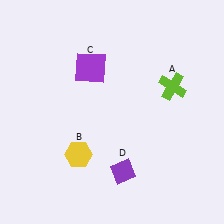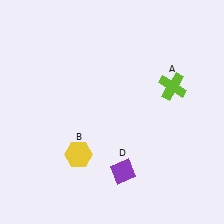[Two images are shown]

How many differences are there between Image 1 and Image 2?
There is 1 difference between the two images.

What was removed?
The purple square (C) was removed in Image 2.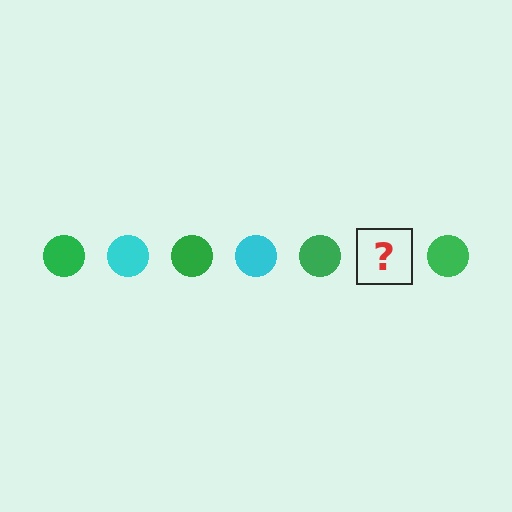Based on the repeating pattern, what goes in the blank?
The blank should be a cyan circle.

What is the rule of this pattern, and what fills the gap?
The rule is that the pattern cycles through green, cyan circles. The gap should be filled with a cyan circle.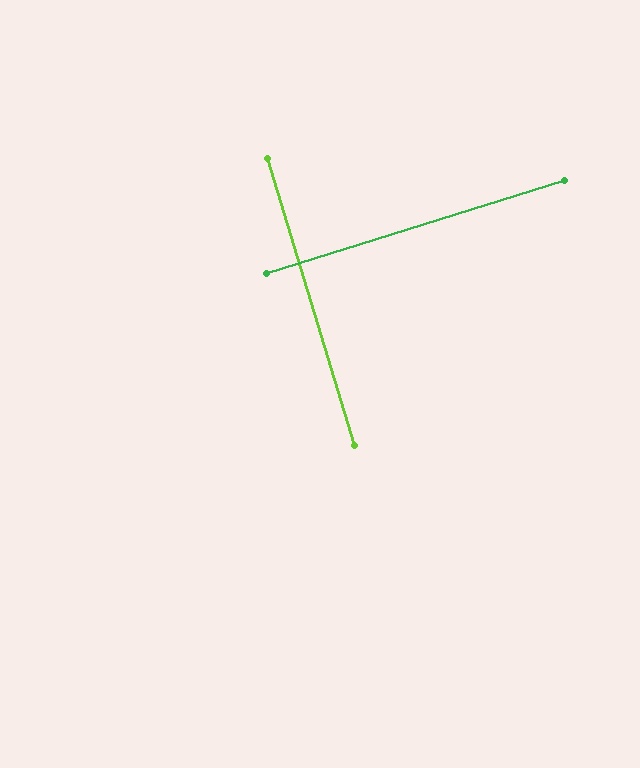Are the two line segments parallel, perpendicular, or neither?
Perpendicular — they meet at approximately 90°.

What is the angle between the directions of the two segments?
Approximately 90 degrees.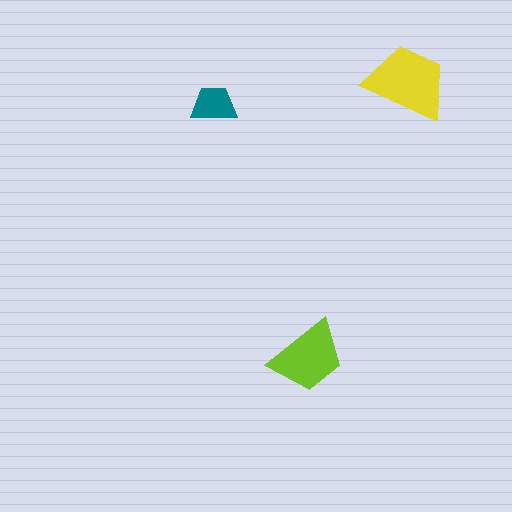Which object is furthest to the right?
The yellow trapezoid is rightmost.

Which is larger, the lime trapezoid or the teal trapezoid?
The lime one.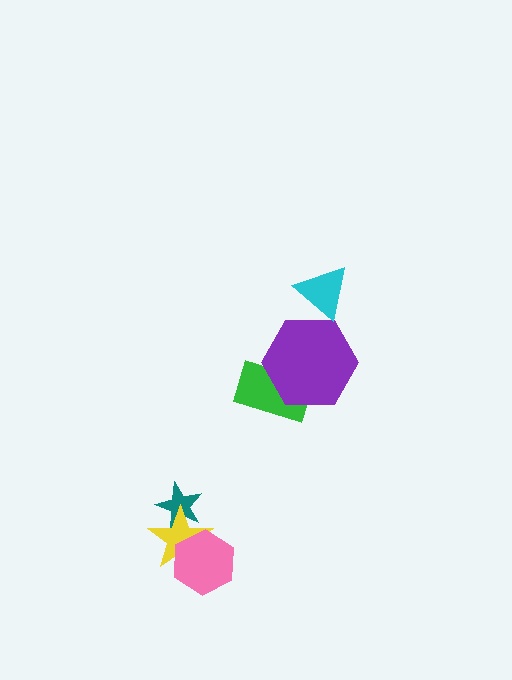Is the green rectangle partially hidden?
Yes, it is partially covered by another shape.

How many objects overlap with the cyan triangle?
1 object overlaps with the cyan triangle.